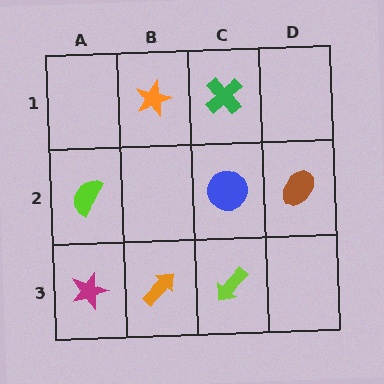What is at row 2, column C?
A blue circle.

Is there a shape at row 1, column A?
No, that cell is empty.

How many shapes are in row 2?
3 shapes.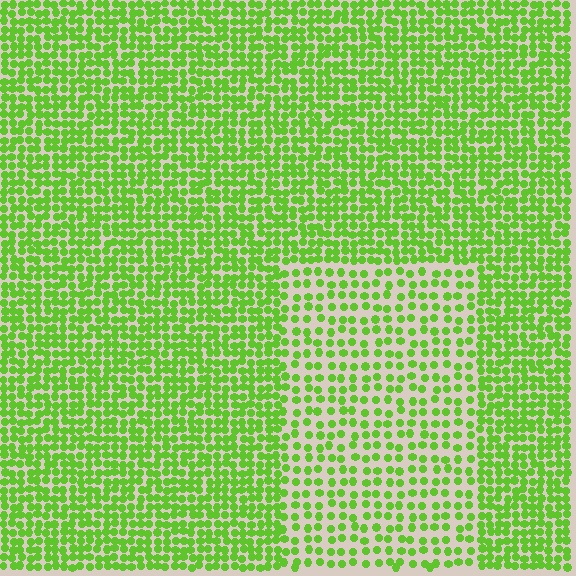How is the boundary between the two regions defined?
The boundary is defined by a change in element density (approximately 1.9x ratio). All elements are the same color, size, and shape.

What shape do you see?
I see a rectangle.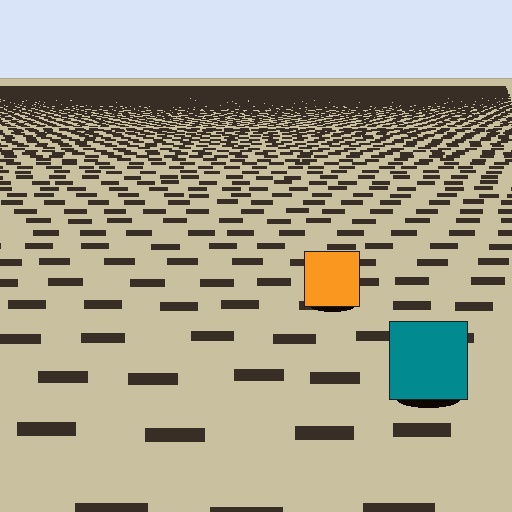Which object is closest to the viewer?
The teal square is closest. The texture marks near it are larger and more spread out.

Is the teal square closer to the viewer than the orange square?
Yes. The teal square is closer — you can tell from the texture gradient: the ground texture is coarser near it.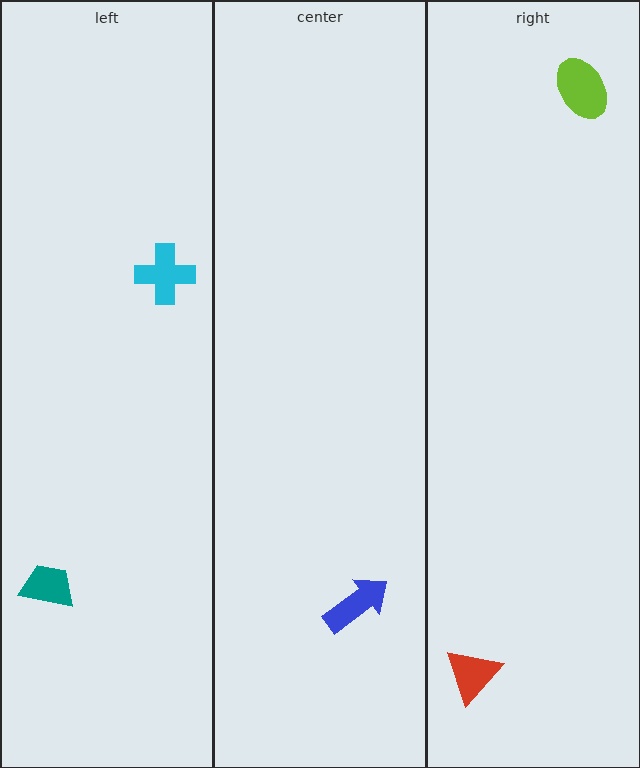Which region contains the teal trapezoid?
The left region.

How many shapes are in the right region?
2.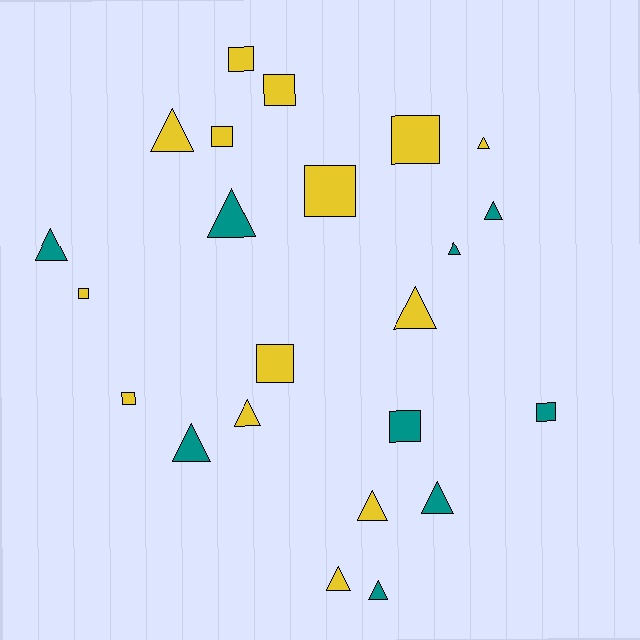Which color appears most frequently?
Yellow, with 14 objects.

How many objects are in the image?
There are 23 objects.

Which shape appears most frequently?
Triangle, with 13 objects.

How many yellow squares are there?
There are 8 yellow squares.